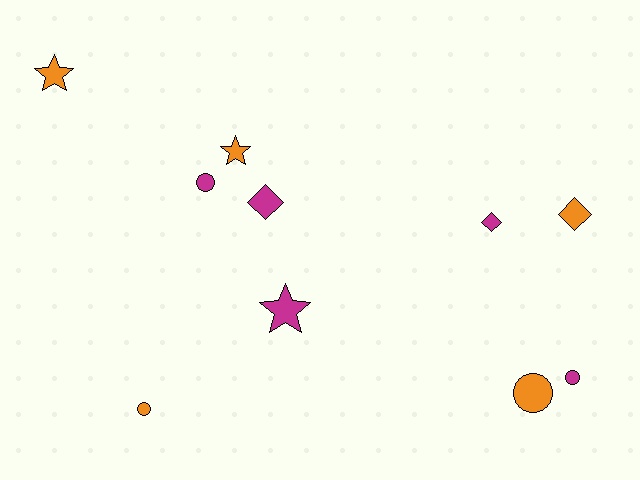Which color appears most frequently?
Magenta, with 5 objects.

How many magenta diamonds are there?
There are 2 magenta diamonds.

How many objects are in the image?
There are 10 objects.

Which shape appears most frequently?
Circle, with 4 objects.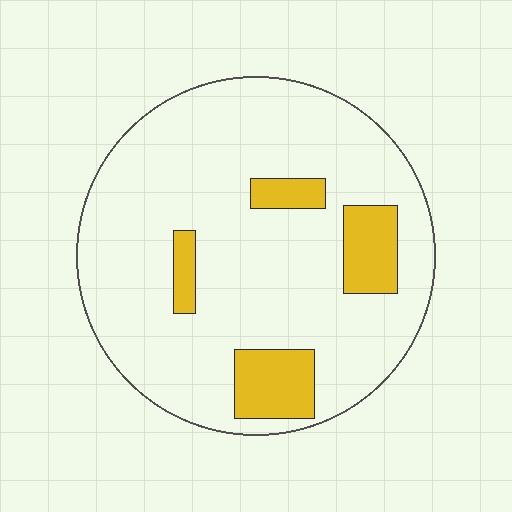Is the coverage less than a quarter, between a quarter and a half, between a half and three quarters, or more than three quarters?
Less than a quarter.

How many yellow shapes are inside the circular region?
4.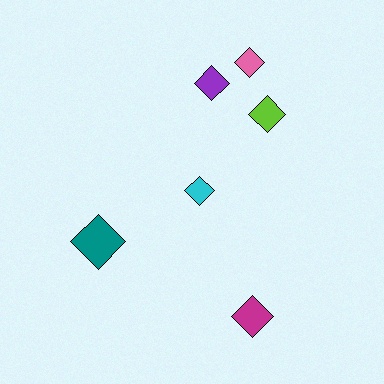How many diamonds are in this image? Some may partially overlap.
There are 6 diamonds.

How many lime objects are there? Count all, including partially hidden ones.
There is 1 lime object.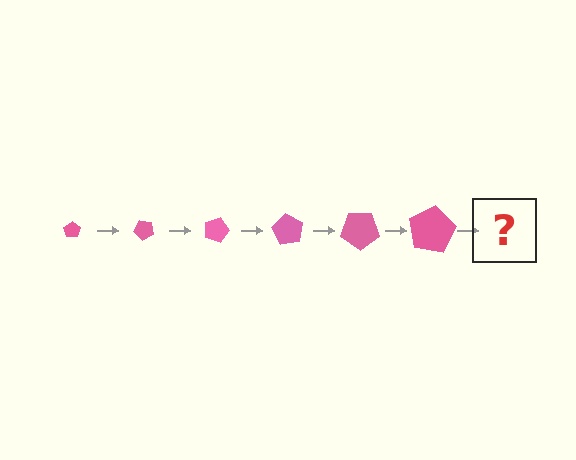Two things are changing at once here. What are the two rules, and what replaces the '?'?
The two rules are that the pentagon grows larger each step and it rotates 45 degrees each step. The '?' should be a pentagon, larger than the previous one and rotated 270 degrees from the start.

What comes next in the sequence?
The next element should be a pentagon, larger than the previous one and rotated 270 degrees from the start.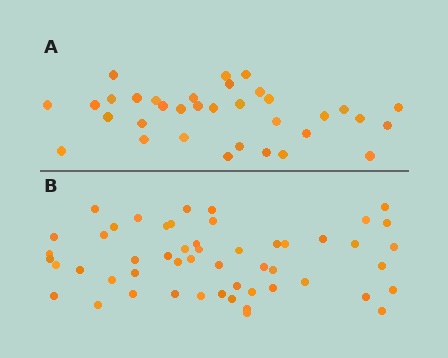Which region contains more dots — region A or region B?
Region B (the bottom region) has more dots.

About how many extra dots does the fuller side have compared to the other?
Region B has approximately 20 more dots than region A.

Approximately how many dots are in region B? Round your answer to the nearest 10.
About 50 dots. (The exact count is 52, which rounds to 50.)